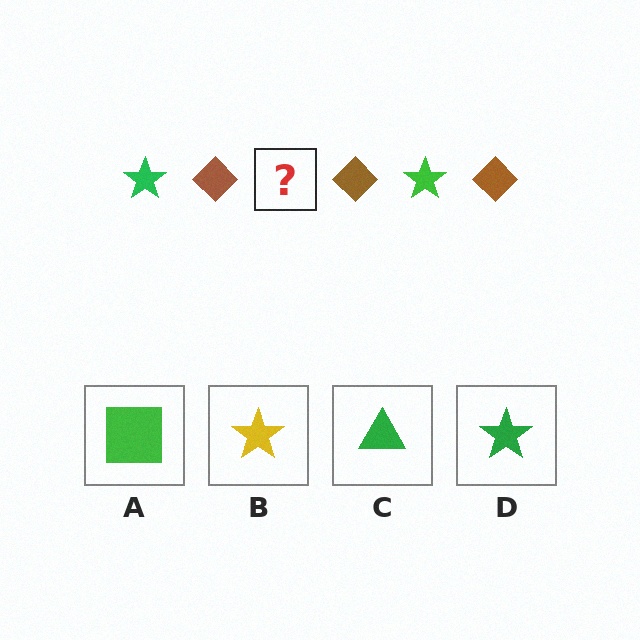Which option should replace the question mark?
Option D.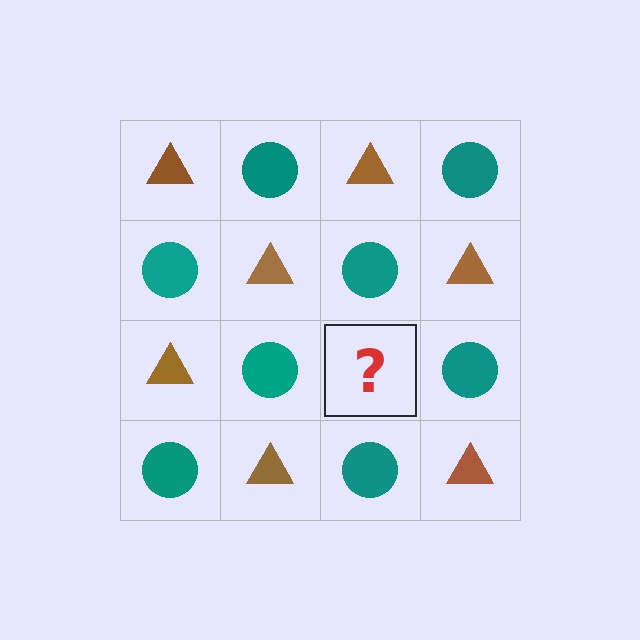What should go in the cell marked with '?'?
The missing cell should contain a brown triangle.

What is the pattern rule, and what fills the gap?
The rule is that it alternates brown triangle and teal circle in a checkerboard pattern. The gap should be filled with a brown triangle.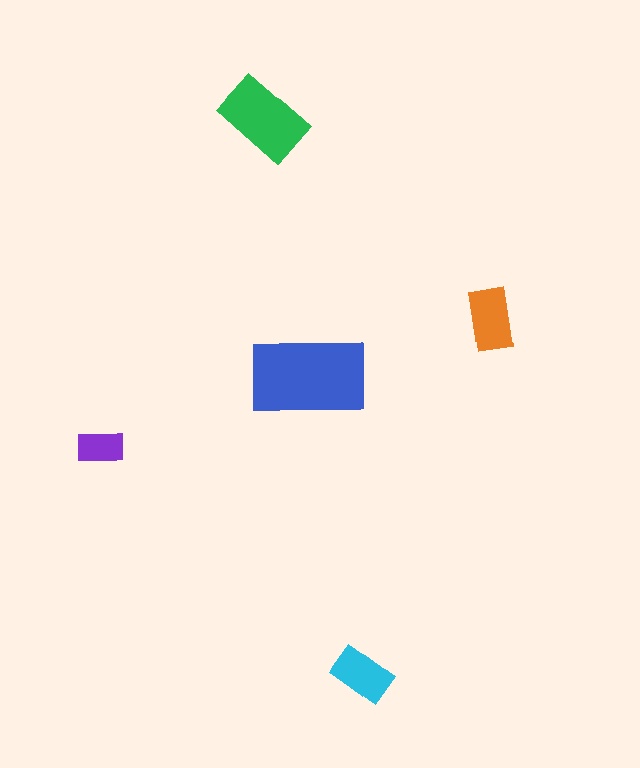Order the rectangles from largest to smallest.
the blue one, the green one, the orange one, the cyan one, the purple one.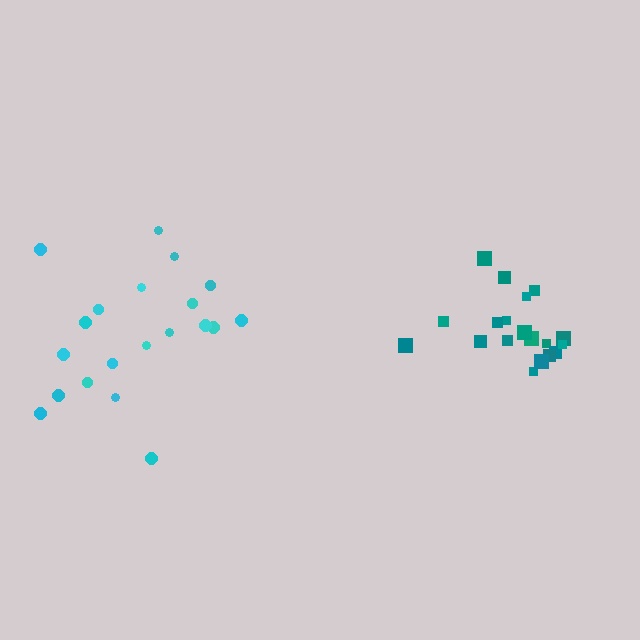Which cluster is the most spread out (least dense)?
Cyan.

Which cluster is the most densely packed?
Teal.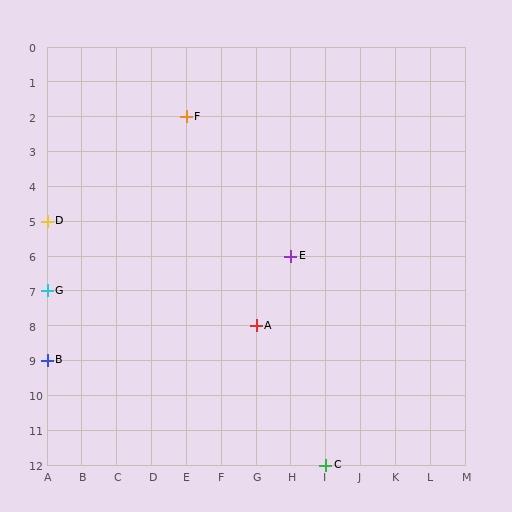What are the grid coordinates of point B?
Point B is at grid coordinates (A, 9).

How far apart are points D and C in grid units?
Points D and C are 8 columns and 7 rows apart (about 10.6 grid units diagonally).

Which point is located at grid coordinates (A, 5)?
Point D is at (A, 5).